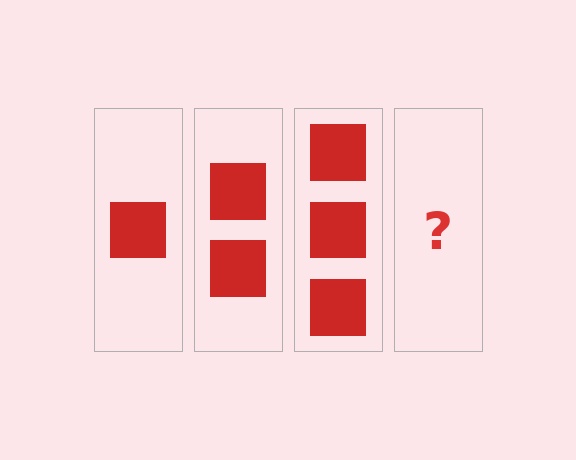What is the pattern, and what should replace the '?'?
The pattern is that each step adds one more square. The '?' should be 4 squares.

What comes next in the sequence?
The next element should be 4 squares.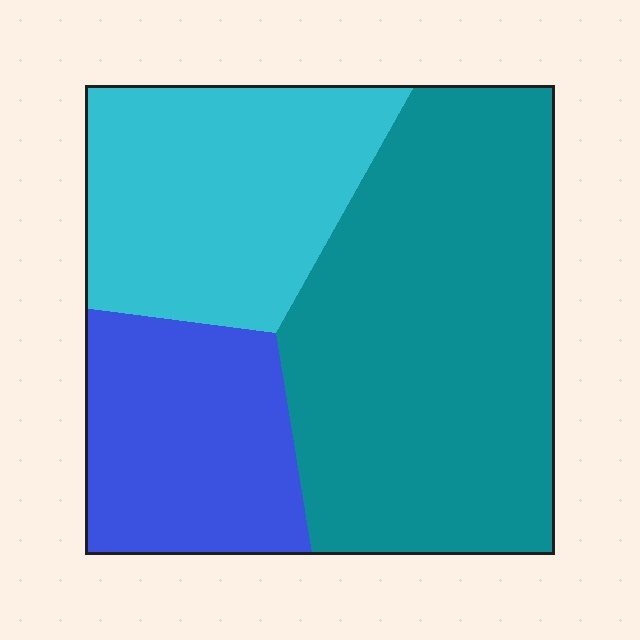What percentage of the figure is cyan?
Cyan covers around 30% of the figure.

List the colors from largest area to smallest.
From largest to smallest: teal, cyan, blue.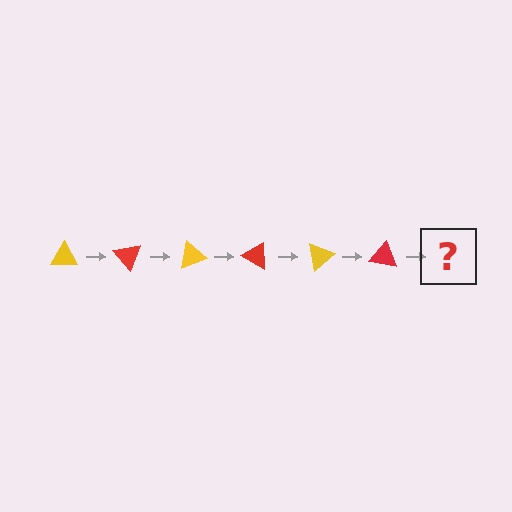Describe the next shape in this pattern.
It should be a yellow triangle, rotated 300 degrees from the start.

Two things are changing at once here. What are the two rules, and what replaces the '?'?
The two rules are that it rotates 50 degrees each step and the color cycles through yellow and red. The '?' should be a yellow triangle, rotated 300 degrees from the start.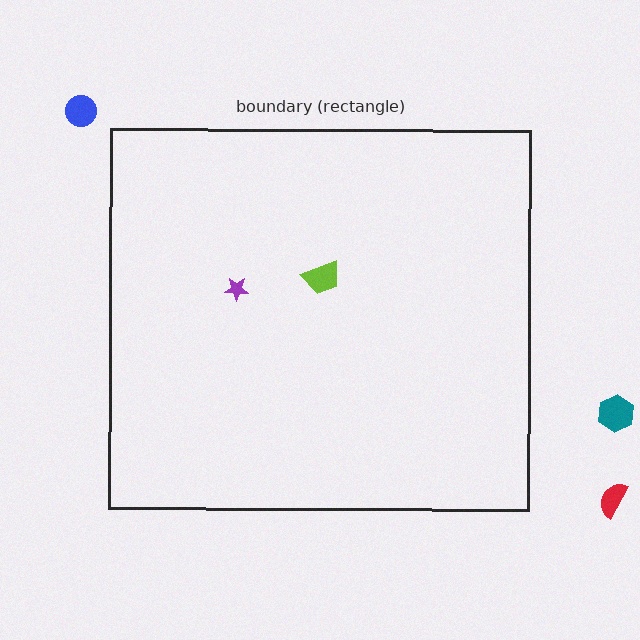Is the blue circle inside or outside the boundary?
Outside.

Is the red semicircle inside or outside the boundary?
Outside.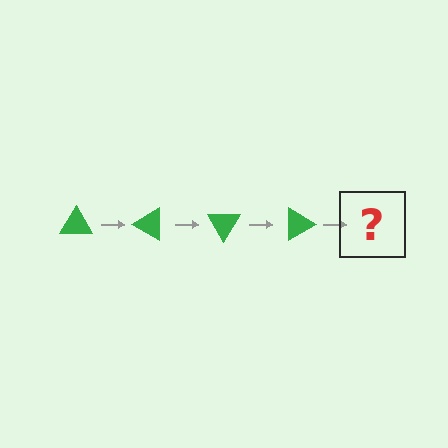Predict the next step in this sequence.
The next step is a green triangle rotated 120 degrees.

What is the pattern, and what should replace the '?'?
The pattern is that the triangle rotates 30 degrees each step. The '?' should be a green triangle rotated 120 degrees.